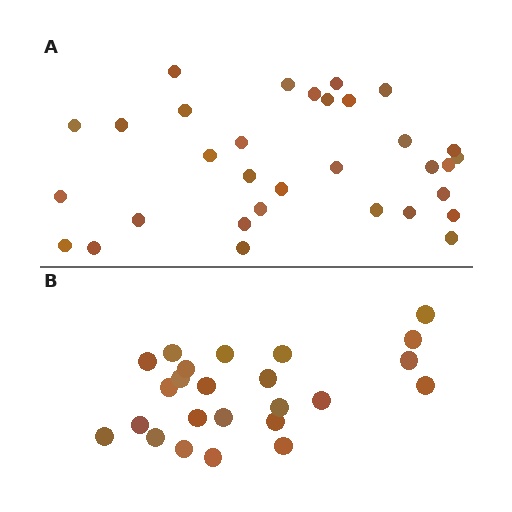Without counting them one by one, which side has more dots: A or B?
Region A (the top region) has more dots.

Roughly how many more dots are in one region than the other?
Region A has roughly 8 or so more dots than region B.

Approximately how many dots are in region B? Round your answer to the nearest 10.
About 20 dots. (The exact count is 24, which rounds to 20.)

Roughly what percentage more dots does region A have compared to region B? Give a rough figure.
About 35% more.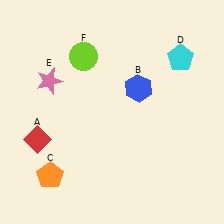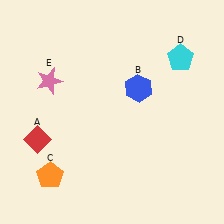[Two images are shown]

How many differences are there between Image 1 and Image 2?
There is 1 difference between the two images.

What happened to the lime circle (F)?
The lime circle (F) was removed in Image 2. It was in the top-left area of Image 1.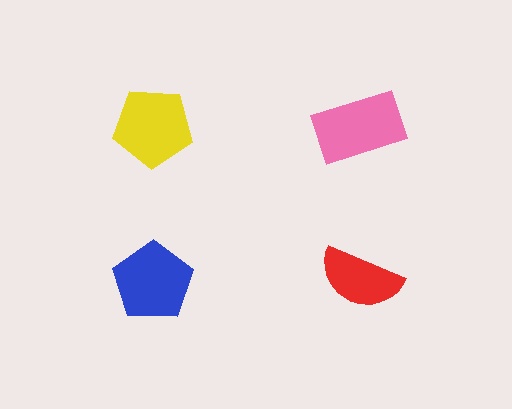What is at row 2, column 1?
A blue pentagon.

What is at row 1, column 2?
A pink rectangle.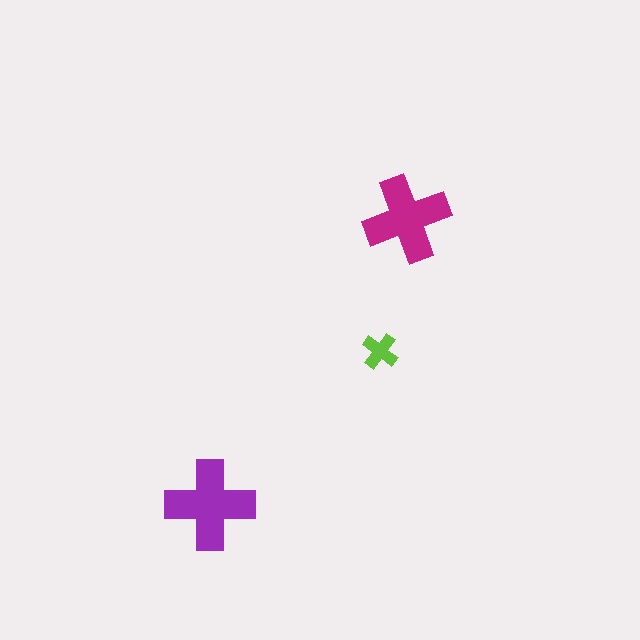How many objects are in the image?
There are 3 objects in the image.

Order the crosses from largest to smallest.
the purple one, the magenta one, the lime one.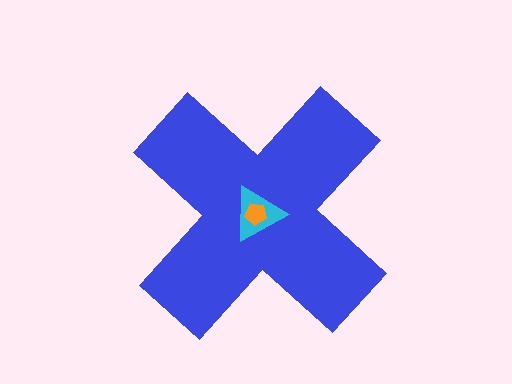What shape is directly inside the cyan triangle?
The orange pentagon.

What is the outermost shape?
The blue cross.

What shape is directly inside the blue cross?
The cyan triangle.